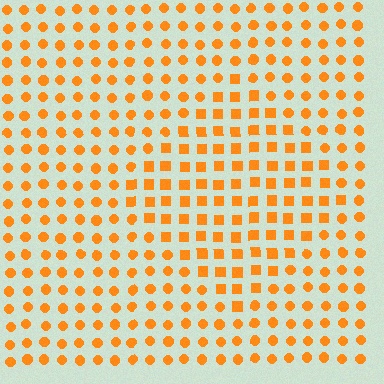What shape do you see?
I see a diamond.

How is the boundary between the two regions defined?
The boundary is defined by a change in element shape: squares inside vs. circles outside. All elements share the same color and spacing.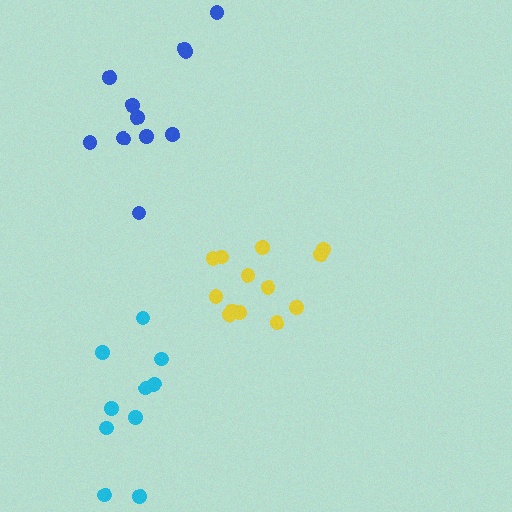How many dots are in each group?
Group 1: 11 dots, Group 2: 13 dots, Group 3: 11 dots (35 total).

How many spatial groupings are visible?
There are 3 spatial groupings.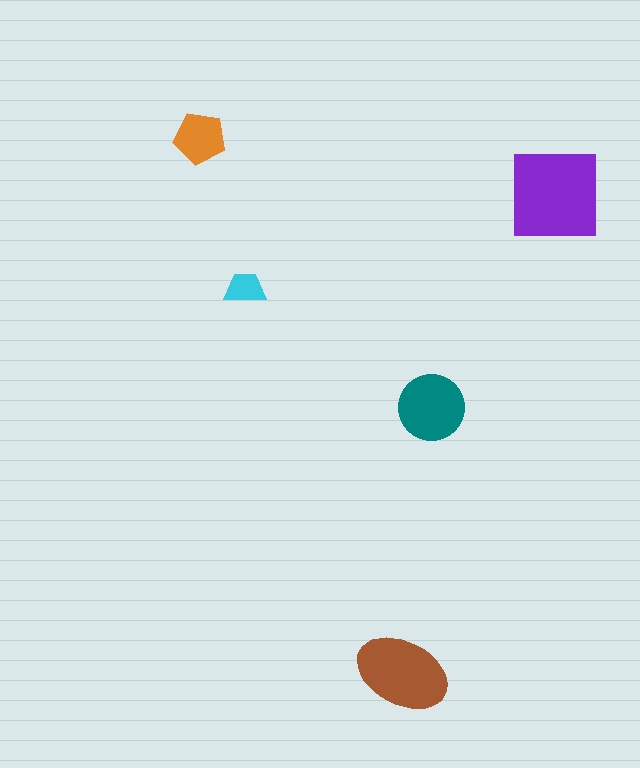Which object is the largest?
The purple square.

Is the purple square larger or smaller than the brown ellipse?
Larger.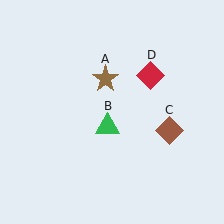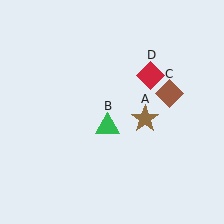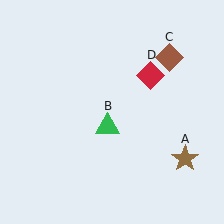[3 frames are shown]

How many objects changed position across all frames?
2 objects changed position: brown star (object A), brown diamond (object C).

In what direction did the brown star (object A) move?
The brown star (object A) moved down and to the right.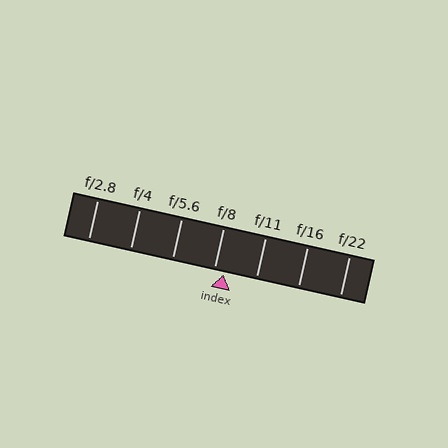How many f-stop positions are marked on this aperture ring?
There are 7 f-stop positions marked.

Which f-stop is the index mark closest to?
The index mark is closest to f/8.